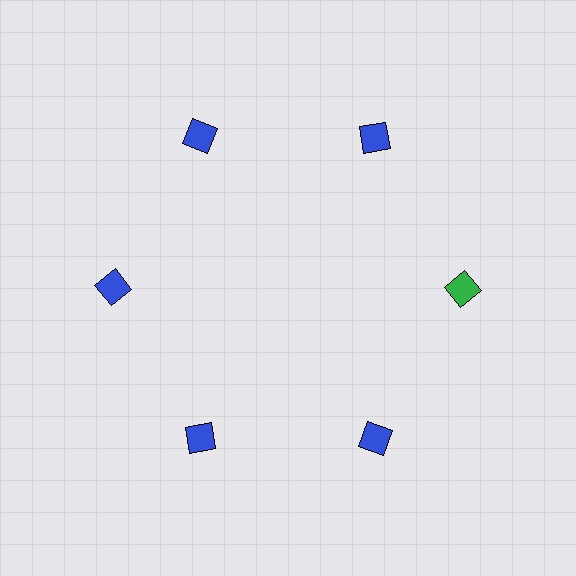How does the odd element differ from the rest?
It has a different color: green instead of blue.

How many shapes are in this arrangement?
There are 6 shapes arranged in a ring pattern.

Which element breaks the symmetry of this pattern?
The green diamond at roughly the 3 o'clock position breaks the symmetry. All other shapes are blue diamonds.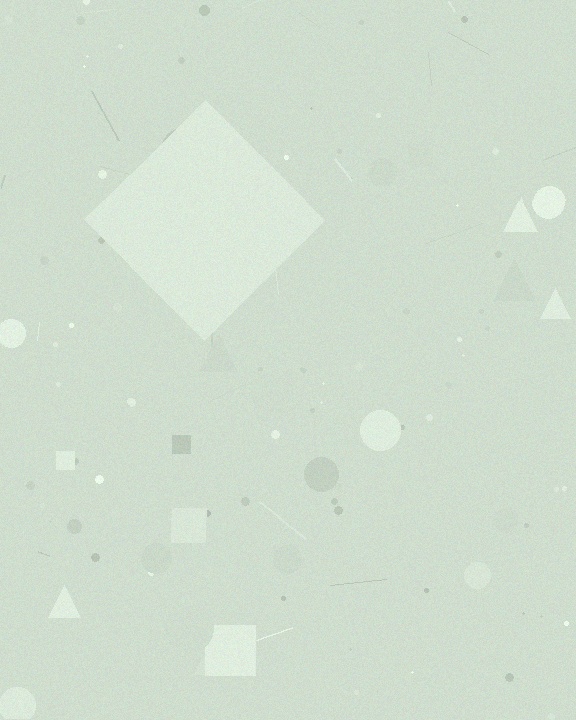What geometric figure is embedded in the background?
A diamond is embedded in the background.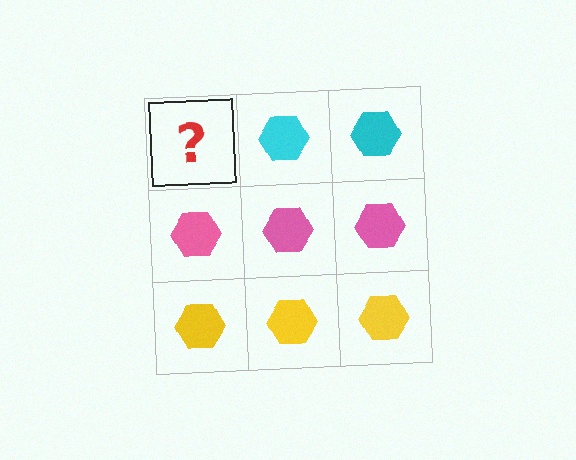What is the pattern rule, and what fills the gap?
The rule is that each row has a consistent color. The gap should be filled with a cyan hexagon.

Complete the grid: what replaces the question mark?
The question mark should be replaced with a cyan hexagon.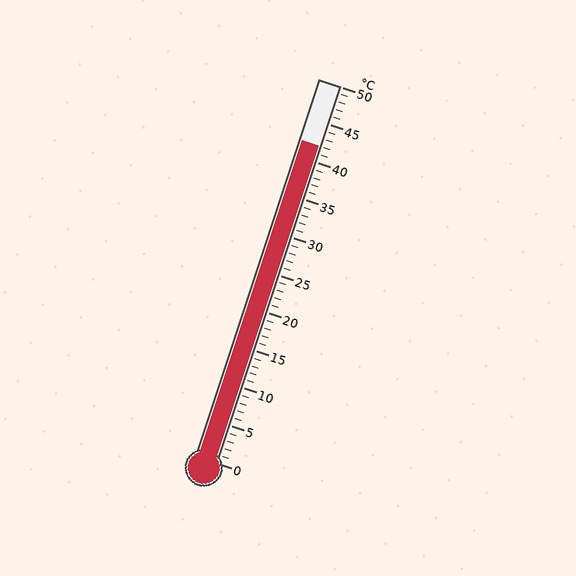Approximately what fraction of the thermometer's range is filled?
The thermometer is filled to approximately 85% of its range.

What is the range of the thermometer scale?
The thermometer scale ranges from 0°C to 50°C.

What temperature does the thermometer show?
The thermometer shows approximately 42°C.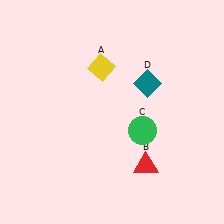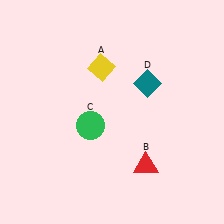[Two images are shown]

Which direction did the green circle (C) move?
The green circle (C) moved left.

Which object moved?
The green circle (C) moved left.